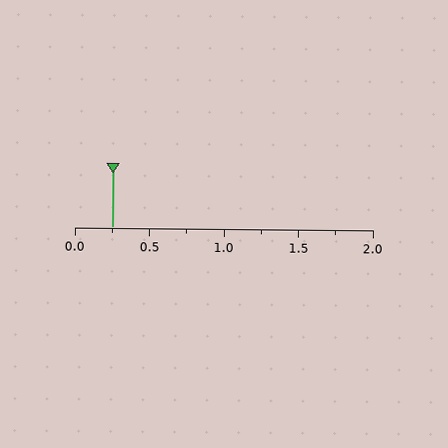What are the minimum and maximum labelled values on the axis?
The axis runs from 0.0 to 2.0.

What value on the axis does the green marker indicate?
The marker indicates approximately 0.25.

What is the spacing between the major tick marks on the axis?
The major ticks are spaced 0.5 apart.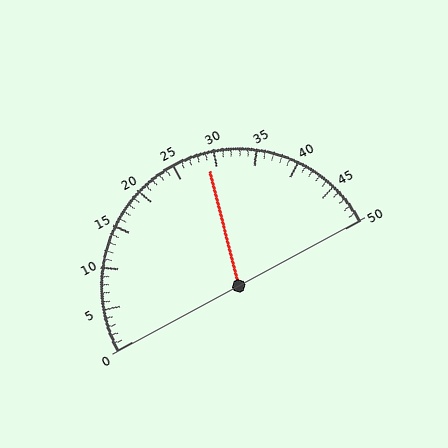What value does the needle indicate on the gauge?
The needle indicates approximately 29.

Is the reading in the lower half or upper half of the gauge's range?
The reading is in the upper half of the range (0 to 50).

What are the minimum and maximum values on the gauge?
The gauge ranges from 0 to 50.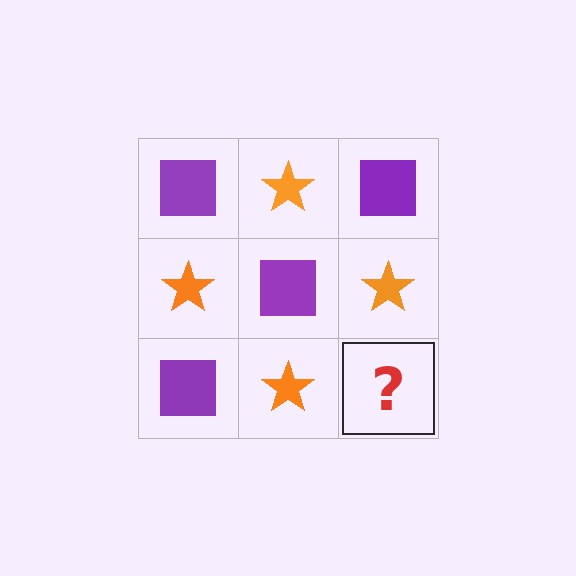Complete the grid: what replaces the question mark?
The question mark should be replaced with a purple square.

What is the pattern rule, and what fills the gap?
The rule is that it alternates purple square and orange star in a checkerboard pattern. The gap should be filled with a purple square.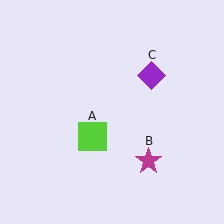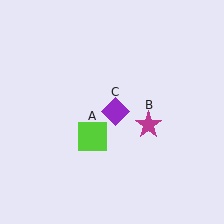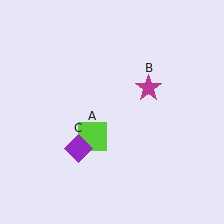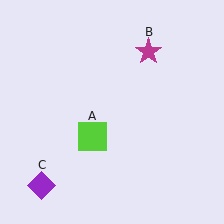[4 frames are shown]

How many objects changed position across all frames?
2 objects changed position: magenta star (object B), purple diamond (object C).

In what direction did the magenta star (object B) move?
The magenta star (object B) moved up.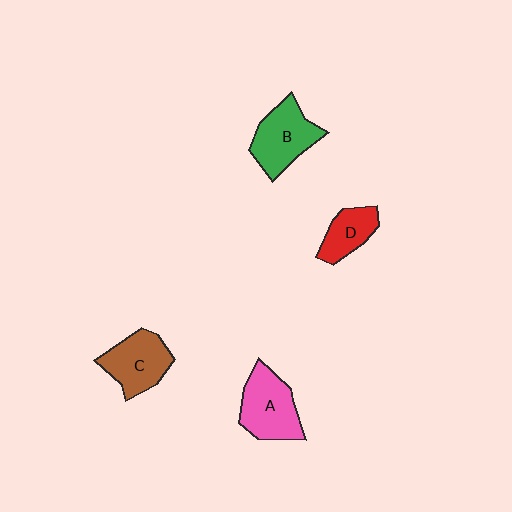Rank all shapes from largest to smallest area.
From largest to smallest: A (pink), B (green), C (brown), D (red).